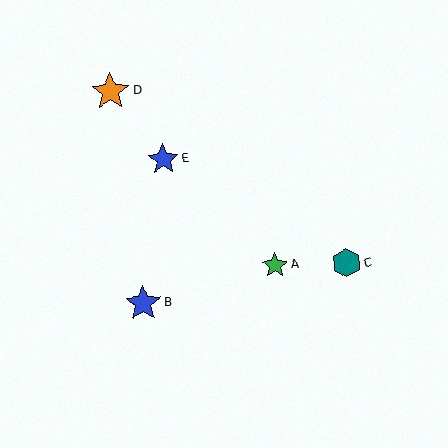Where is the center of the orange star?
The center of the orange star is at (111, 91).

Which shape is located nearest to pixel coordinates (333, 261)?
The teal hexagon (labeled C) at (346, 263) is nearest to that location.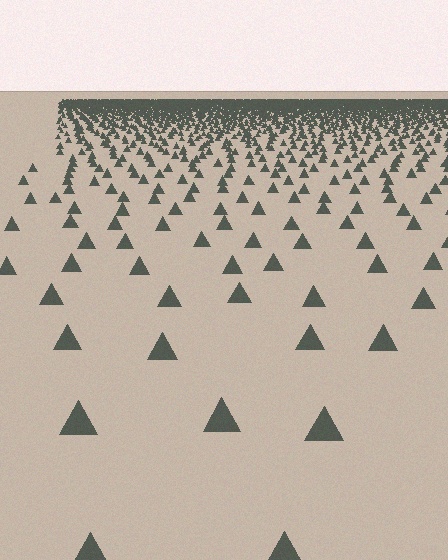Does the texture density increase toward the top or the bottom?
Density increases toward the top.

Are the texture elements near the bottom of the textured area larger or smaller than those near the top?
Larger. Near the bottom, elements are closer to the viewer and appear at a bigger on-screen size.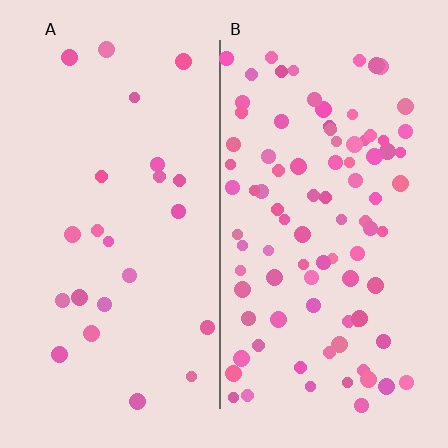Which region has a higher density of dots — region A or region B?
B (the right).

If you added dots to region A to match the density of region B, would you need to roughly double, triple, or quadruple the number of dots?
Approximately quadruple.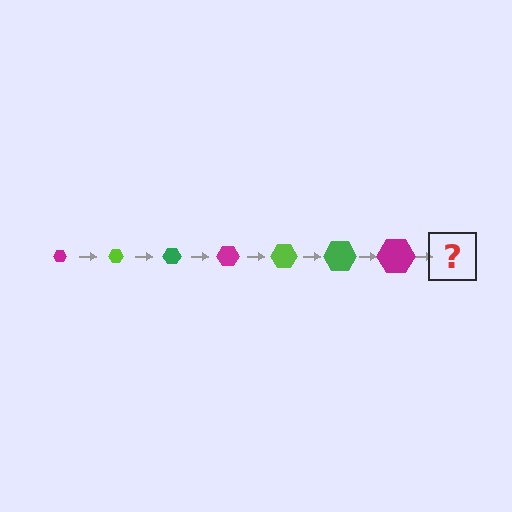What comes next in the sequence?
The next element should be a lime hexagon, larger than the previous one.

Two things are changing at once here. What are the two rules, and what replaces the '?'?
The two rules are that the hexagon grows larger each step and the color cycles through magenta, lime, and green. The '?' should be a lime hexagon, larger than the previous one.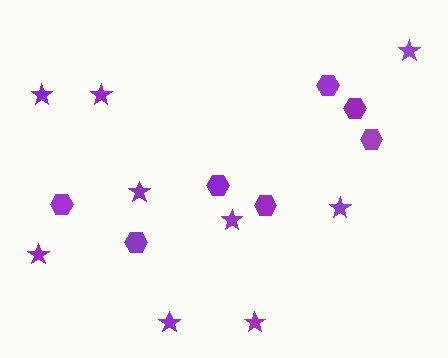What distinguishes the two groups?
There are 2 groups: one group of hexagons (7) and one group of stars (9).